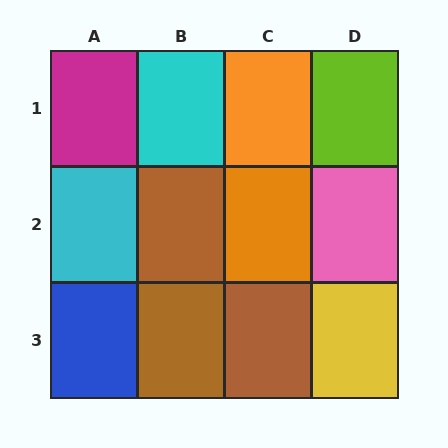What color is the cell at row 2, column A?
Cyan.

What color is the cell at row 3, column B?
Brown.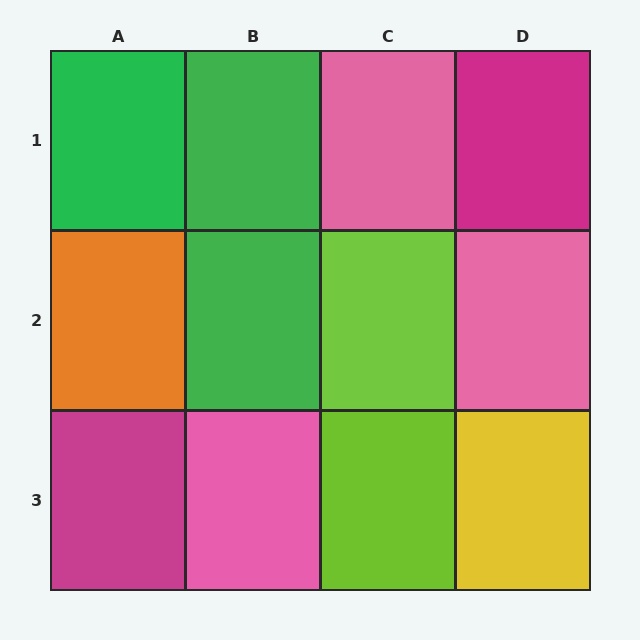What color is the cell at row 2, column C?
Lime.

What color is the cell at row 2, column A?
Orange.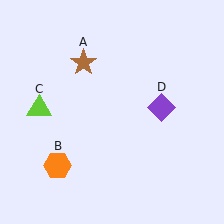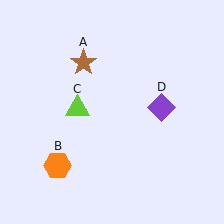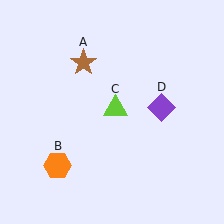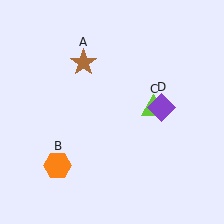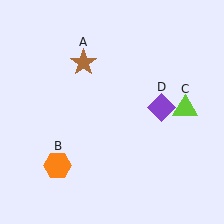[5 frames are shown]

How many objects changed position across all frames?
1 object changed position: lime triangle (object C).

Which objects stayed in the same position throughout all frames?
Brown star (object A) and orange hexagon (object B) and purple diamond (object D) remained stationary.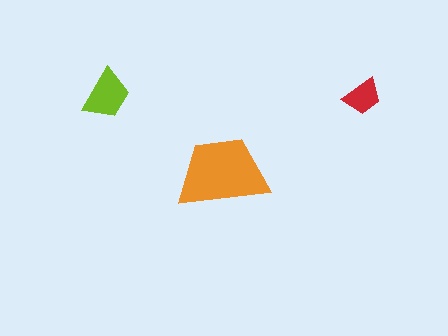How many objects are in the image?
There are 3 objects in the image.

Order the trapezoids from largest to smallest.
the orange one, the lime one, the red one.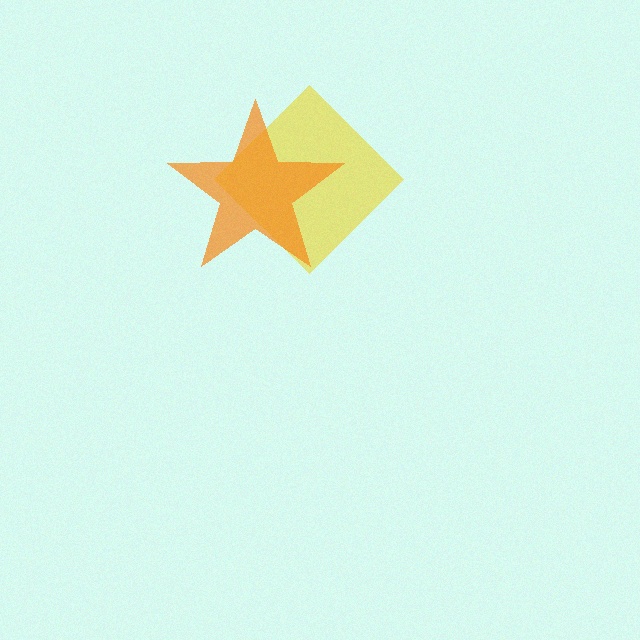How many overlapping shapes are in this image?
There are 2 overlapping shapes in the image.